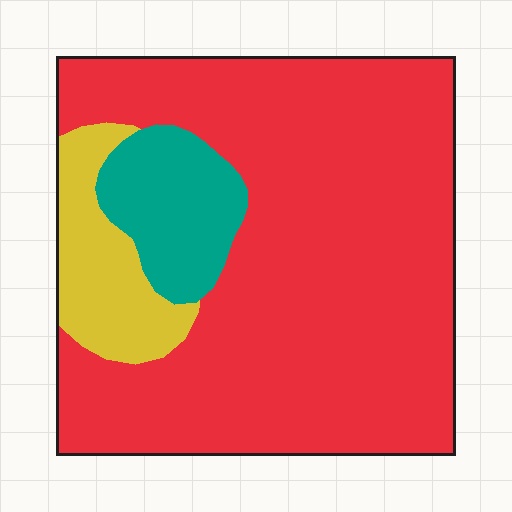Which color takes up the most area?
Red, at roughly 75%.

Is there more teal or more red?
Red.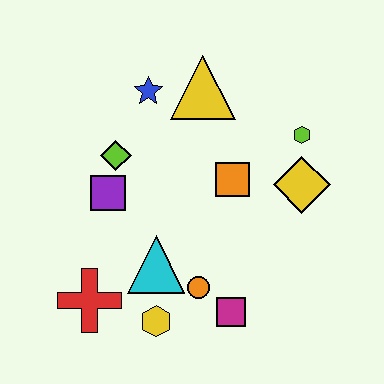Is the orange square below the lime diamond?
Yes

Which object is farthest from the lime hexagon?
The red cross is farthest from the lime hexagon.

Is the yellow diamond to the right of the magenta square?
Yes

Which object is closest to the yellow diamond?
The lime hexagon is closest to the yellow diamond.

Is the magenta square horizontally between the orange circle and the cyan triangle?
No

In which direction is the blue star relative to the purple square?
The blue star is above the purple square.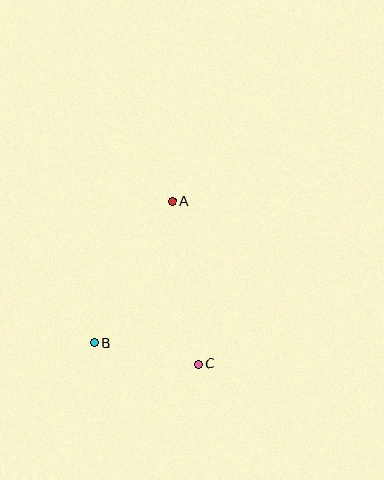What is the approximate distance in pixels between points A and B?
The distance between A and B is approximately 161 pixels.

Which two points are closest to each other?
Points B and C are closest to each other.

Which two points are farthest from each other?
Points A and C are farthest from each other.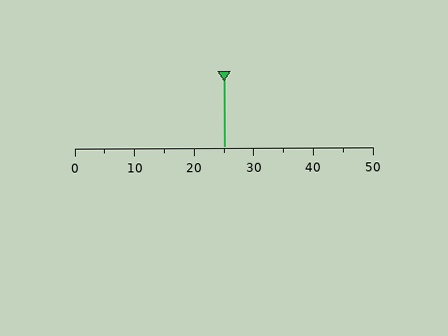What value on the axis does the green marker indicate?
The marker indicates approximately 25.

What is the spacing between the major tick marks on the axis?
The major ticks are spaced 10 apart.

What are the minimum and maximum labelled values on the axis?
The axis runs from 0 to 50.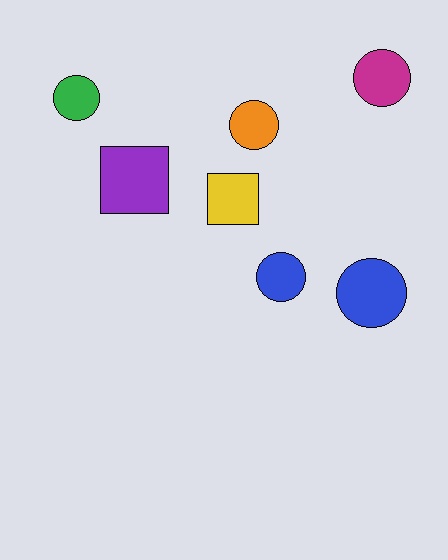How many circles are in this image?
There are 5 circles.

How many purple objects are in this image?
There is 1 purple object.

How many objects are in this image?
There are 7 objects.